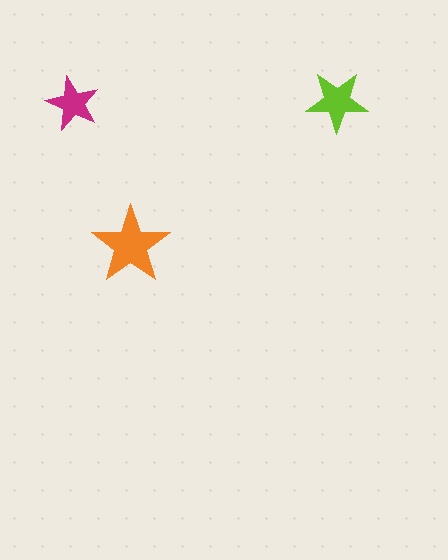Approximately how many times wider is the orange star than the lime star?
About 1.5 times wider.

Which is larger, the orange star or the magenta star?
The orange one.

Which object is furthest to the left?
The magenta star is leftmost.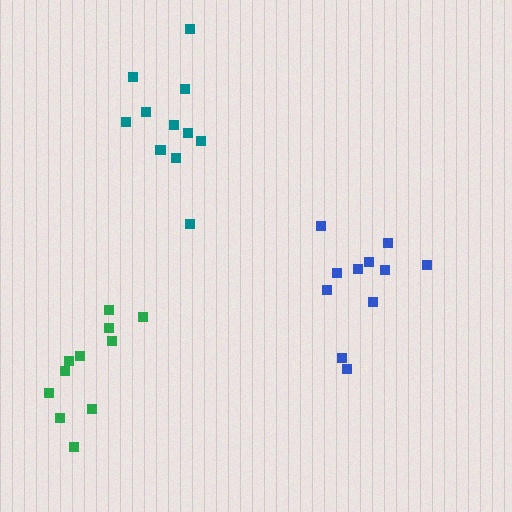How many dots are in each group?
Group 1: 11 dots, Group 2: 11 dots, Group 3: 11 dots (33 total).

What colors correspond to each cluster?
The clusters are colored: green, blue, teal.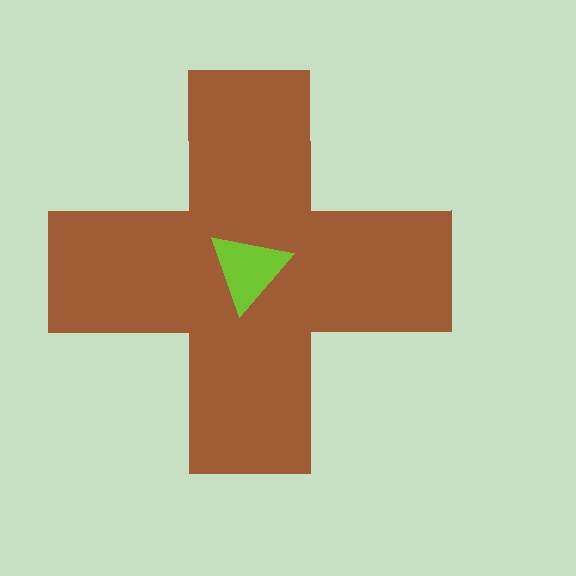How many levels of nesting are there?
2.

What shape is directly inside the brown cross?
The lime triangle.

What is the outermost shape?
The brown cross.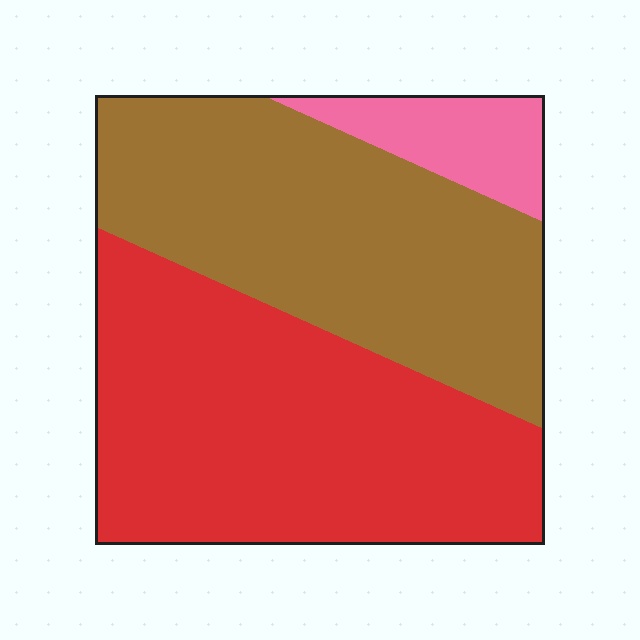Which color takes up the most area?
Red, at roughly 50%.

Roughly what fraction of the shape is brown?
Brown covers around 45% of the shape.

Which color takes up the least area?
Pink, at roughly 10%.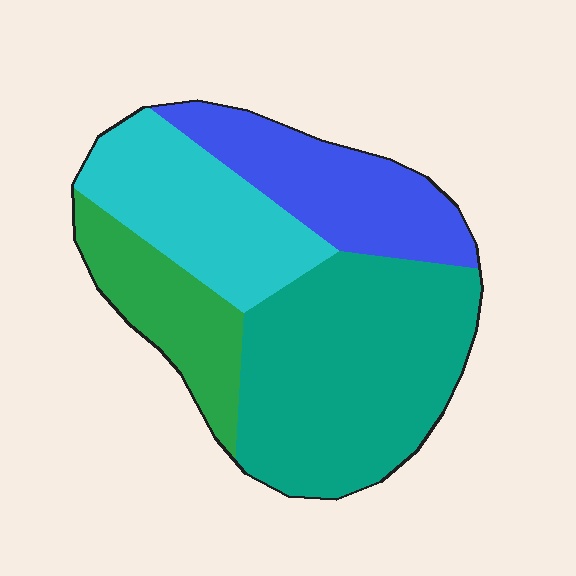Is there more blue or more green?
Blue.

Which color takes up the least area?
Green, at roughly 15%.